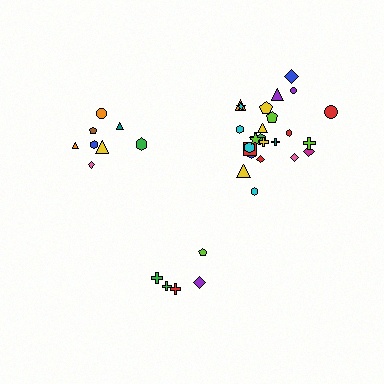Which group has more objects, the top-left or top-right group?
The top-right group.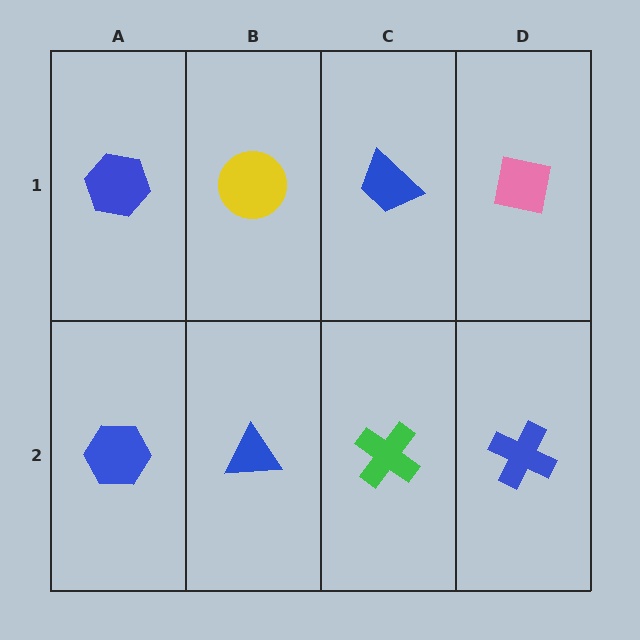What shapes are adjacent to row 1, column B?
A blue triangle (row 2, column B), a blue hexagon (row 1, column A), a blue trapezoid (row 1, column C).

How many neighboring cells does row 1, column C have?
3.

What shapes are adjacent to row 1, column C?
A green cross (row 2, column C), a yellow circle (row 1, column B), a pink square (row 1, column D).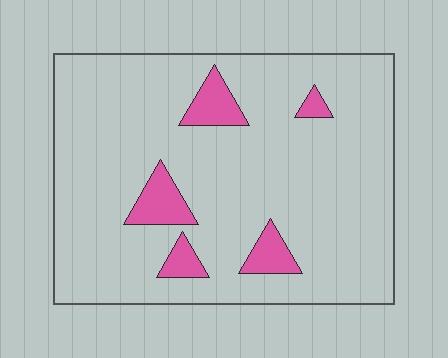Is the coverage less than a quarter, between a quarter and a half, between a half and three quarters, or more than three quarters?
Less than a quarter.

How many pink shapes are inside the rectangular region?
5.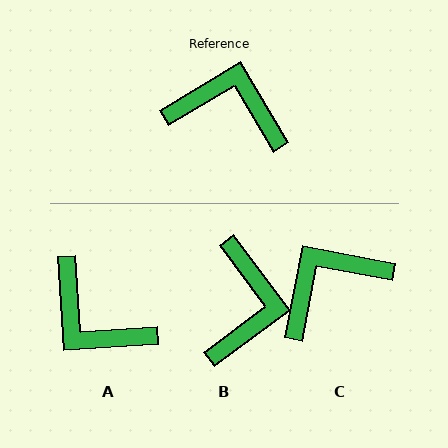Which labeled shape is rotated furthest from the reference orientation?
A, about 153 degrees away.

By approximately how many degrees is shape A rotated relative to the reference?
Approximately 153 degrees counter-clockwise.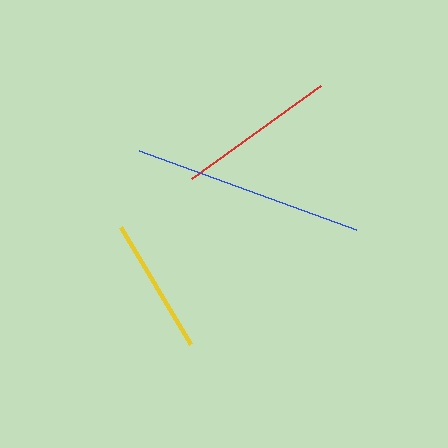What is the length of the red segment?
The red segment is approximately 159 pixels long.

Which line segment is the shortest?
The yellow line is the shortest at approximately 136 pixels.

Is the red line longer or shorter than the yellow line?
The red line is longer than the yellow line.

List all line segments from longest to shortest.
From longest to shortest: blue, red, yellow.